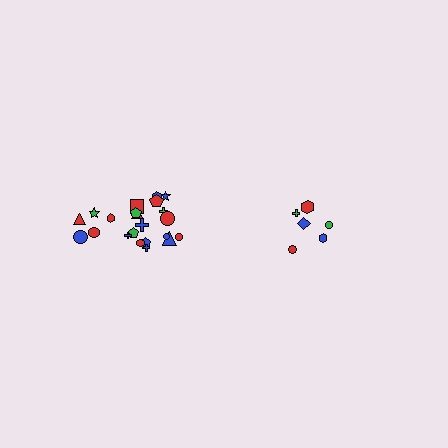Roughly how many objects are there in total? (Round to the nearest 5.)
Roughly 30 objects in total.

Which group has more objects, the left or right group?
The left group.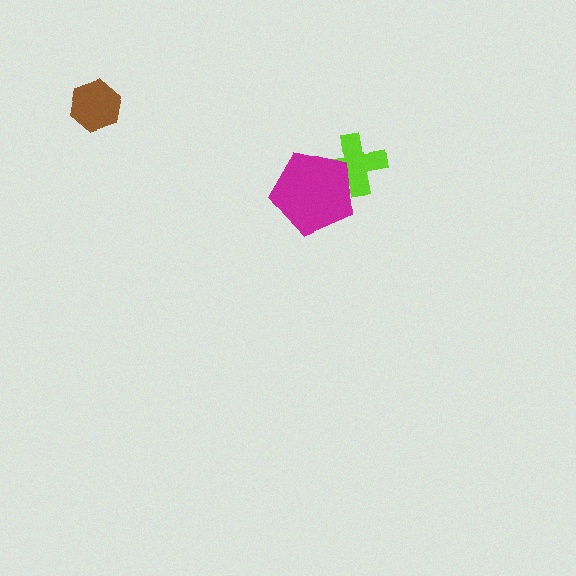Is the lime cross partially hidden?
Yes, it is partially covered by another shape.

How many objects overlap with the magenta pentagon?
1 object overlaps with the magenta pentagon.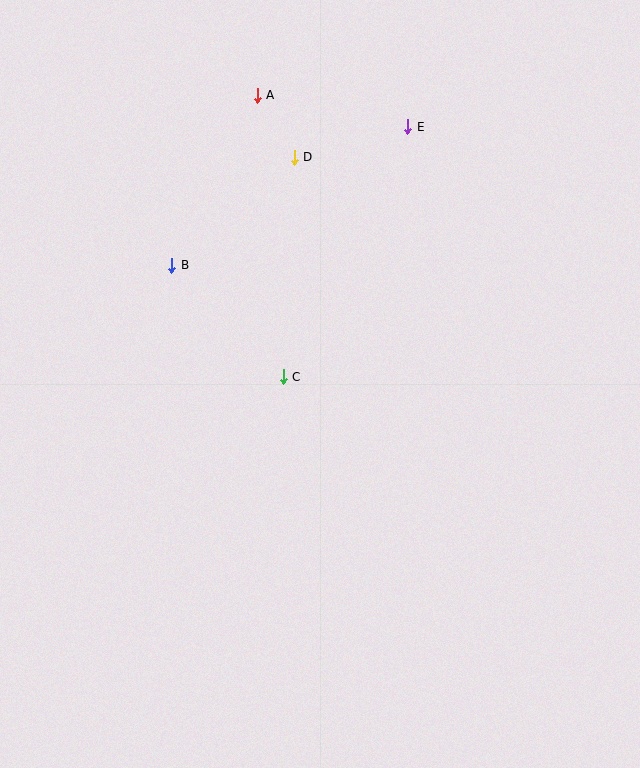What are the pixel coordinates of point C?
Point C is at (283, 377).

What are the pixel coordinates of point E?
Point E is at (408, 127).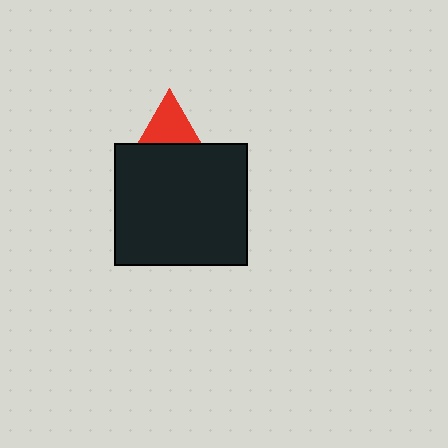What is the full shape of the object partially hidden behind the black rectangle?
The partially hidden object is a red triangle.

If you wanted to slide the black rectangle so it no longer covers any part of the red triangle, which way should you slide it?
Slide it down — that is the most direct way to separate the two shapes.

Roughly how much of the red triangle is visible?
A small part of it is visible (roughly 35%).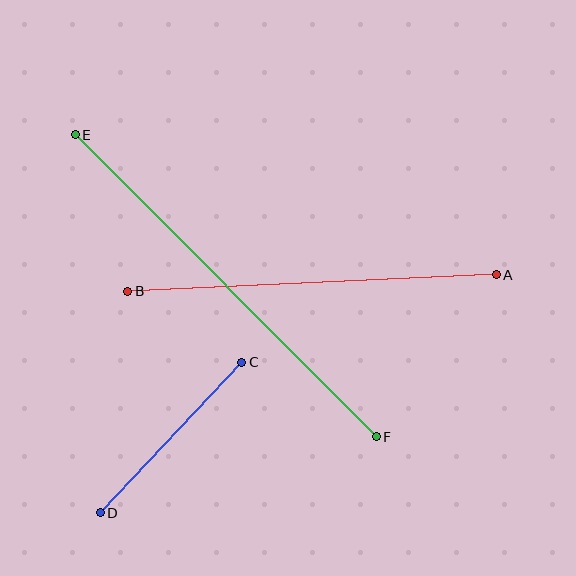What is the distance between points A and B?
The distance is approximately 369 pixels.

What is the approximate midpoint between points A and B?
The midpoint is at approximately (312, 283) pixels.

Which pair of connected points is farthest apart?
Points E and F are farthest apart.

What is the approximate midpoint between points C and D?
The midpoint is at approximately (171, 438) pixels.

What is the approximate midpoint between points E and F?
The midpoint is at approximately (226, 286) pixels.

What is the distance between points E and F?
The distance is approximately 426 pixels.